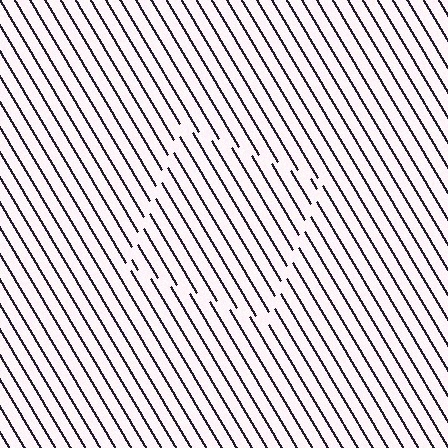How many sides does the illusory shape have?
4 sides — the line-ends trace a square.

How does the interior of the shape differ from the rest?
The interior of the shape contains the same grating, shifted by half a period — the contour is defined by the phase discontinuity where line-ends from the inner and outer gratings abut.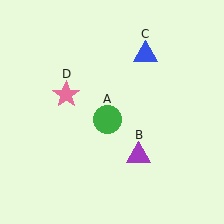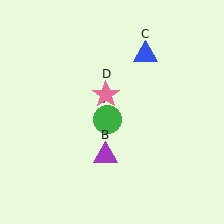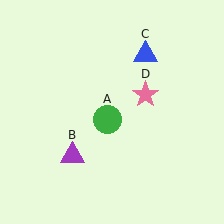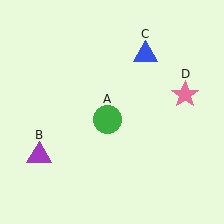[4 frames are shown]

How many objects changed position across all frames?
2 objects changed position: purple triangle (object B), pink star (object D).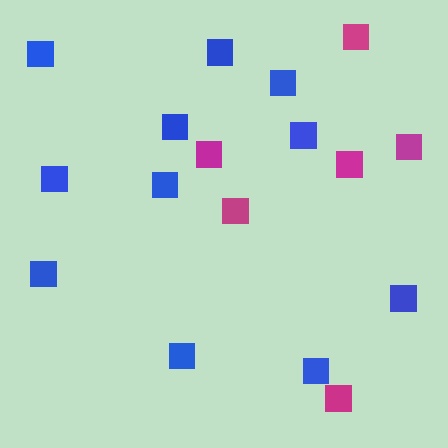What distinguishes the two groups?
There are 2 groups: one group of blue squares (11) and one group of magenta squares (6).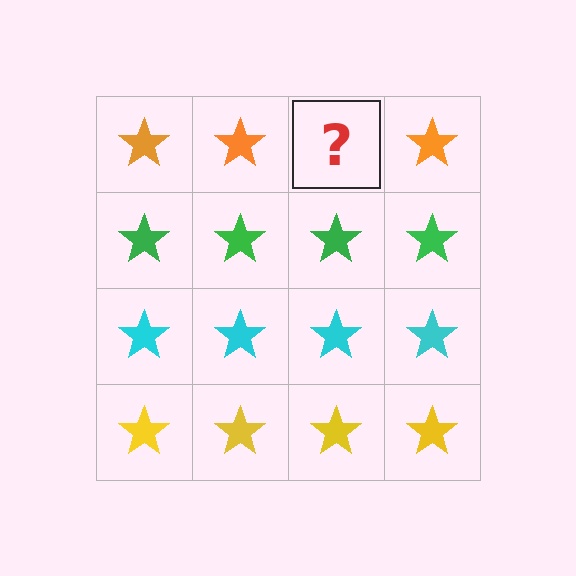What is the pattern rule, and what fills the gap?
The rule is that each row has a consistent color. The gap should be filled with an orange star.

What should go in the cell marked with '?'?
The missing cell should contain an orange star.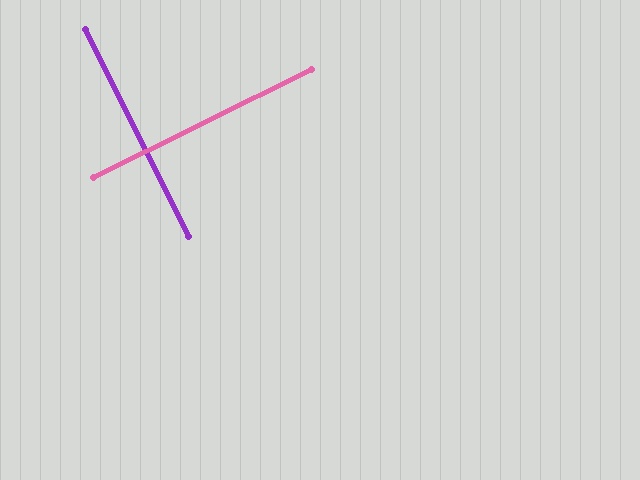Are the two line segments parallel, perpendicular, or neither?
Perpendicular — they meet at approximately 90°.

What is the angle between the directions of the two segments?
Approximately 90 degrees.